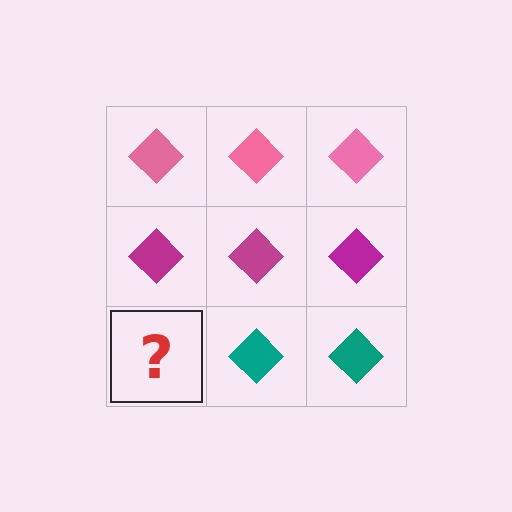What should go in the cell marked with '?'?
The missing cell should contain a teal diamond.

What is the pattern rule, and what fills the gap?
The rule is that each row has a consistent color. The gap should be filled with a teal diamond.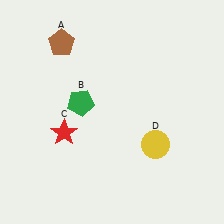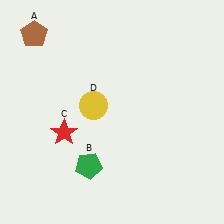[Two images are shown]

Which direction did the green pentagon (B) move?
The green pentagon (B) moved down.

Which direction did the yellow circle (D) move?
The yellow circle (D) moved left.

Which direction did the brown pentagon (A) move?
The brown pentagon (A) moved left.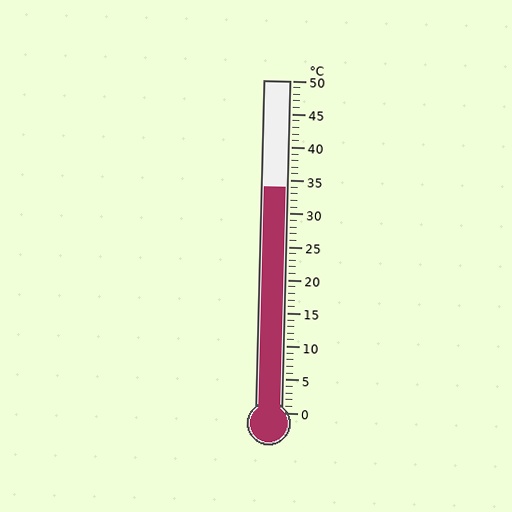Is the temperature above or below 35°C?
The temperature is below 35°C.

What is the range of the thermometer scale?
The thermometer scale ranges from 0°C to 50°C.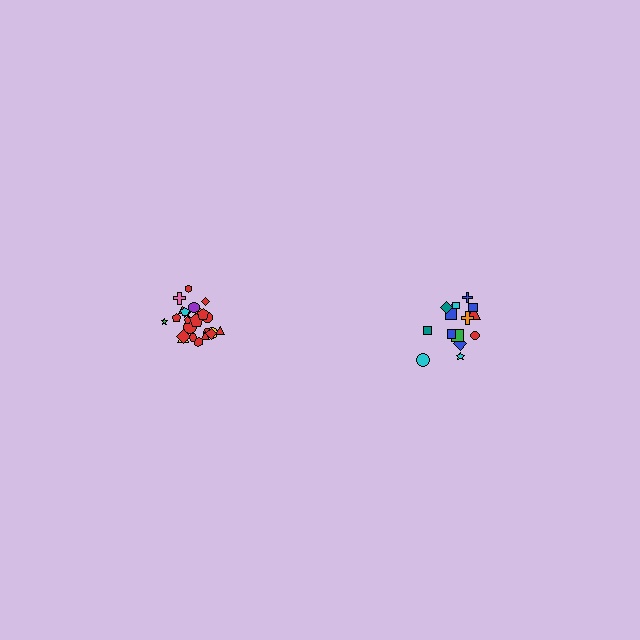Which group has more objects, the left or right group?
The left group.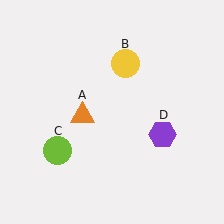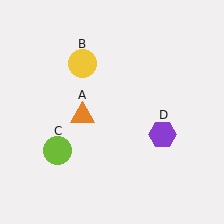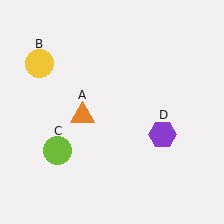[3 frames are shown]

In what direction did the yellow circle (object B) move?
The yellow circle (object B) moved left.